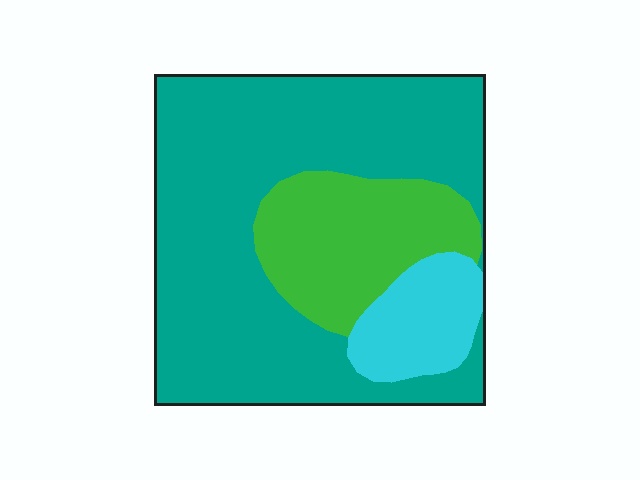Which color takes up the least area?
Cyan, at roughly 10%.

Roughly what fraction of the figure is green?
Green takes up about one fifth (1/5) of the figure.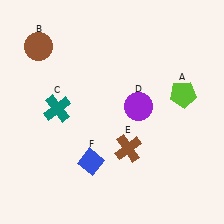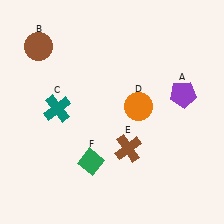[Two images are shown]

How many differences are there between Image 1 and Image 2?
There are 3 differences between the two images.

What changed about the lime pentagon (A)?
In Image 1, A is lime. In Image 2, it changed to purple.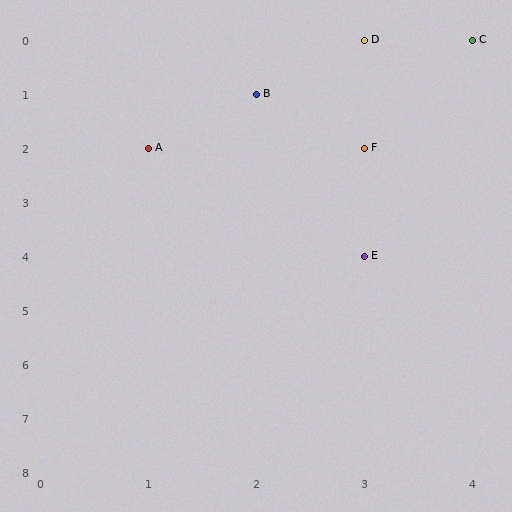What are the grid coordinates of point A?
Point A is at grid coordinates (1, 2).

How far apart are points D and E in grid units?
Points D and E are 4 rows apart.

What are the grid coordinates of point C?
Point C is at grid coordinates (4, 0).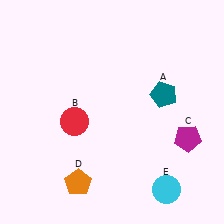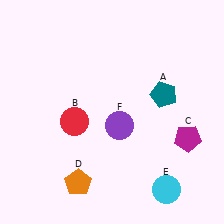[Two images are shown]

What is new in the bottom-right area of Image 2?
A purple circle (F) was added in the bottom-right area of Image 2.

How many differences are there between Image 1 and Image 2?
There is 1 difference between the two images.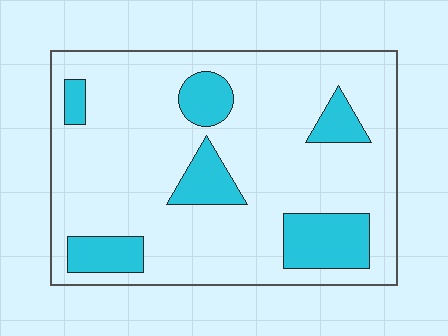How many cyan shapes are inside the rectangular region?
6.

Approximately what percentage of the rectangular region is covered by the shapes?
Approximately 20%.